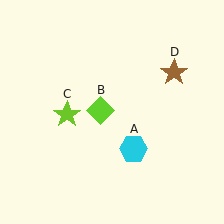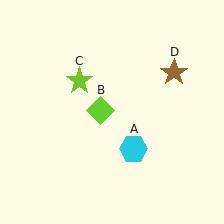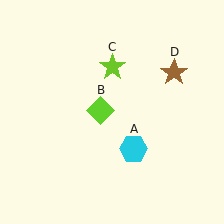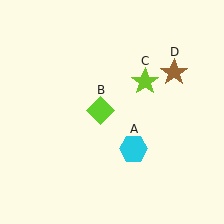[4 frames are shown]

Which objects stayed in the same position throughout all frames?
Cyan hexagon (object A) and lime diamond (object B) and brown star (object D) remained stationary.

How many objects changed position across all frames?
1 object changed position: lime star (object C).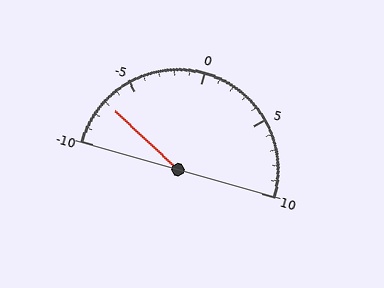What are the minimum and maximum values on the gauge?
The gauge ranges from -10 to 10.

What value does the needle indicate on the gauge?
The needle indicates approximately -7.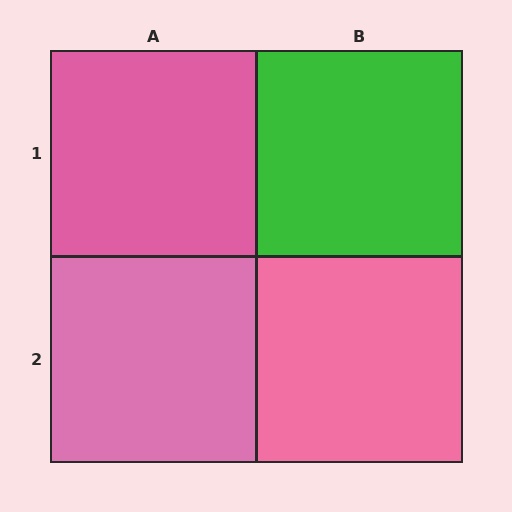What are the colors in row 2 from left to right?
Pink, pink.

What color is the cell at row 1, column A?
Pink.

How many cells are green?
1 cell is green.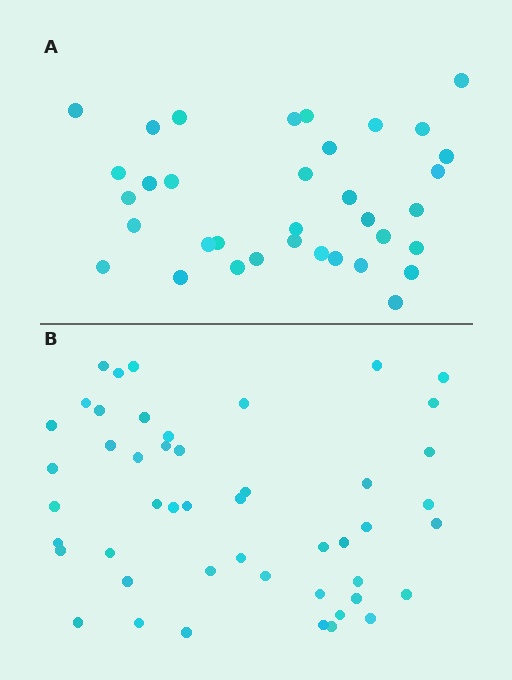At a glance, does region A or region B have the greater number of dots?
Region B (the bottom region) has more dots.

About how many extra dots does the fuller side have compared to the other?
Region B has approximately 15 more dots than region A.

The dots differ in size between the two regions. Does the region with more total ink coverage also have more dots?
No. Region A has more total ink coverage because its dots are larger, but region B actually contains more individual dots. Total area can be misleading — the number of items is what matters here.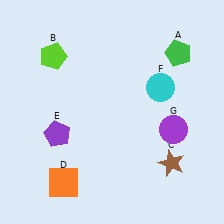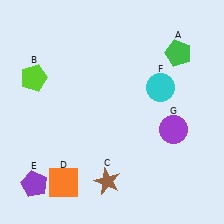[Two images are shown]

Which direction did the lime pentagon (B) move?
The lime pentagon (B) moved down.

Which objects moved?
The objects that moved are: the lime pentagon (B), the brown star (C), the purple pentagon (E).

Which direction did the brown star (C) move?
The brown star (C) moved left.